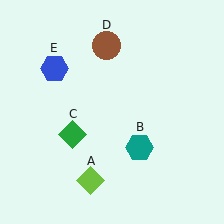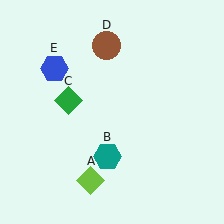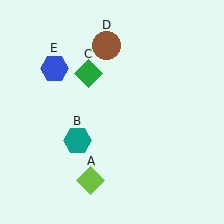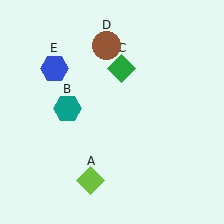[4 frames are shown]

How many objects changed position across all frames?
2 objects changed position: teal hexagon (object B), green diamond (object C).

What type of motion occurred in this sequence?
The teal hexagon (object B), green diamond (object C) rotated clockwise around the center of the scene.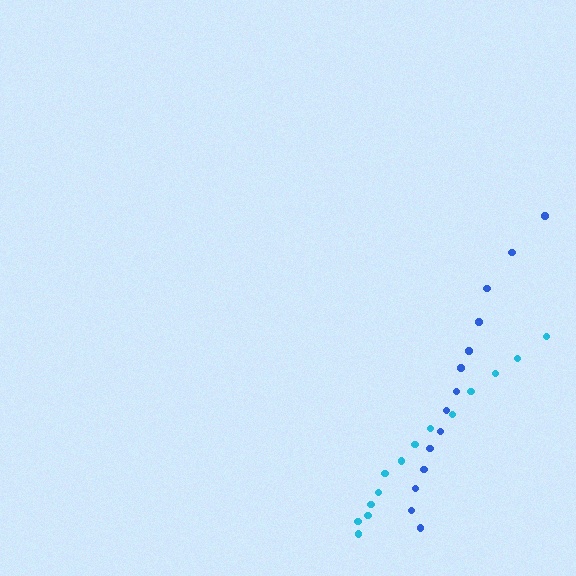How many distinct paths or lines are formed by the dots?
There are 2 distinct paths.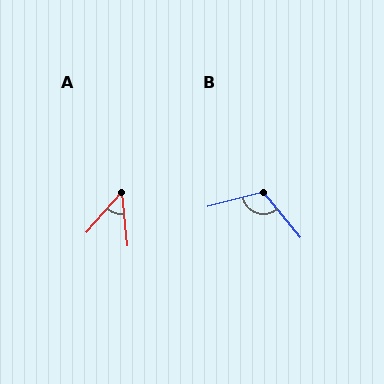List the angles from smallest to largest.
A (47°), B (115°).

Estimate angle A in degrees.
Approximately 47 degrees.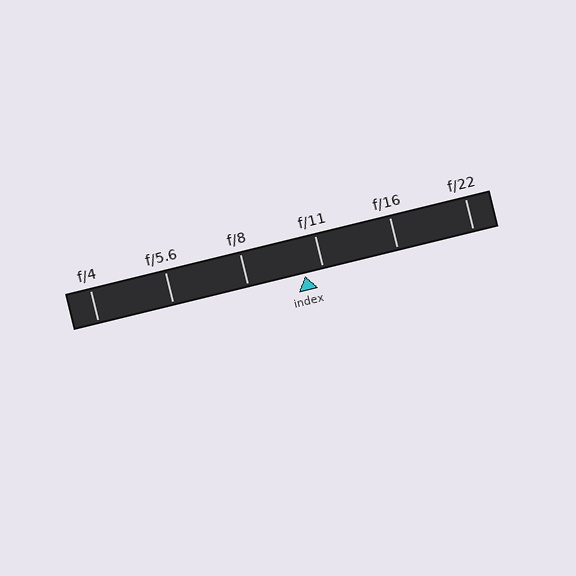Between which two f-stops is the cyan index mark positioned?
The index mark is between f/8 and f/11.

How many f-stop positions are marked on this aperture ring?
There are 6 f-stop positions marked.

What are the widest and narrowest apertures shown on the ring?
The widest aperture shown is f/4 and the narrowest is f/22.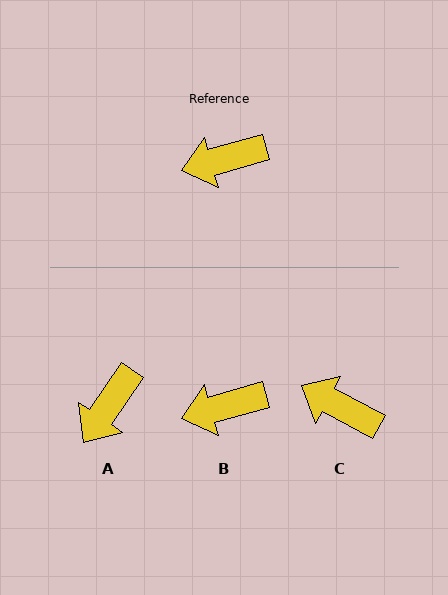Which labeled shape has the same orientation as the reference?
B.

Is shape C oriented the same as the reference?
No, it is off by about 44 degrees.